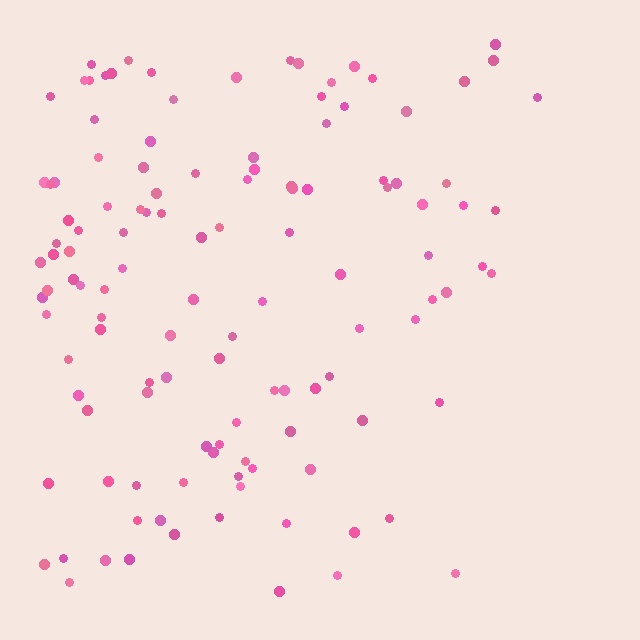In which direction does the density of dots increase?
From right to left, with the left side densest.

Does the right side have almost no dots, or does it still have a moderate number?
Still a moderate number, just noticeably fewer than the left.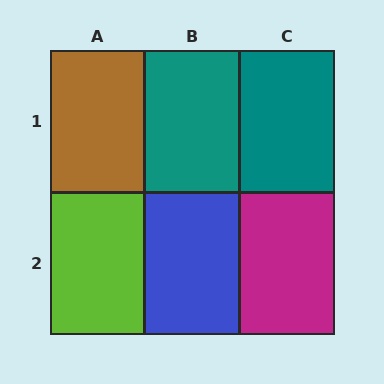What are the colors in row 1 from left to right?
Brown, teal, teal.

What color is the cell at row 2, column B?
Blue.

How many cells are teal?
2 cells are teal.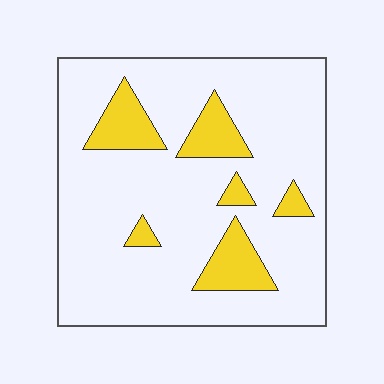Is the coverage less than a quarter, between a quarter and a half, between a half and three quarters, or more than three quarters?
Less than a quarter.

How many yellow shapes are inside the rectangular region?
6.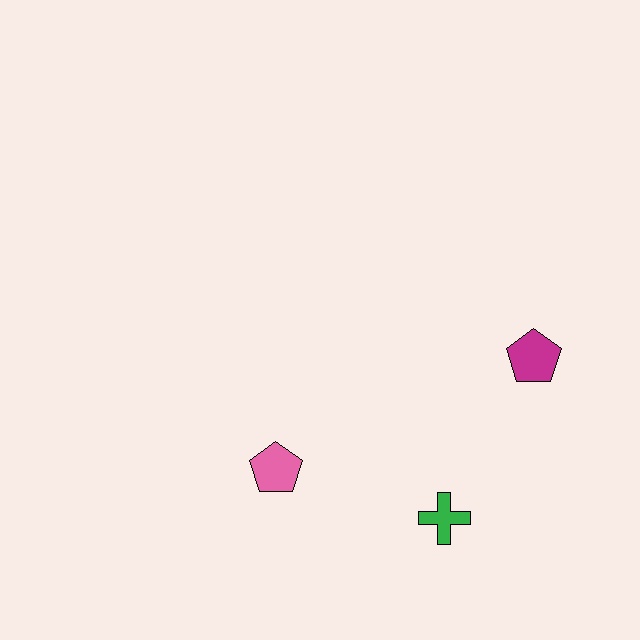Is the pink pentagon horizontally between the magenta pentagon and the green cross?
No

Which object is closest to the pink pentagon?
The green cross is closest to the pink pentagon.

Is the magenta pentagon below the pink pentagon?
No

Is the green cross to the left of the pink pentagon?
No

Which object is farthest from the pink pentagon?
The magenta pentagon is farthest from the pink pentagon.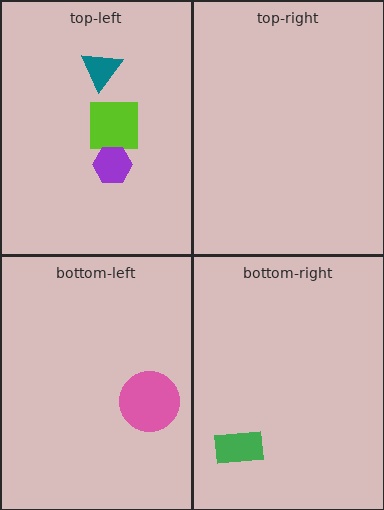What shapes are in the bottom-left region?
The pink circle.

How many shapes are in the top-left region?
3.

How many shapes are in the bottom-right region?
1.